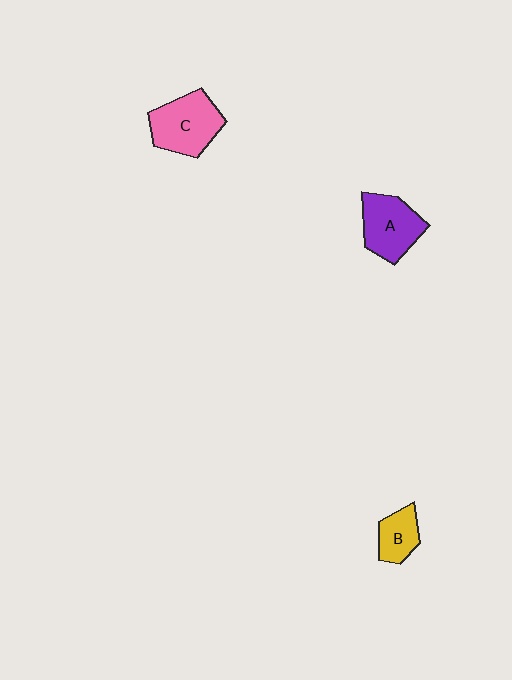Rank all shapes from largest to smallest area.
From largest to smallest: C (pink), A (purple), B (yellow).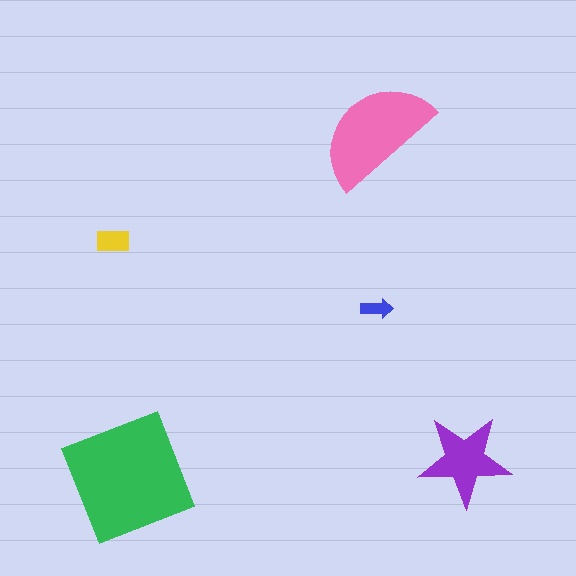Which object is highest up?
The pink semicircle is topmost.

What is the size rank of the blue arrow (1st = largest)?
5th.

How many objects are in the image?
There are 5 objects in the image.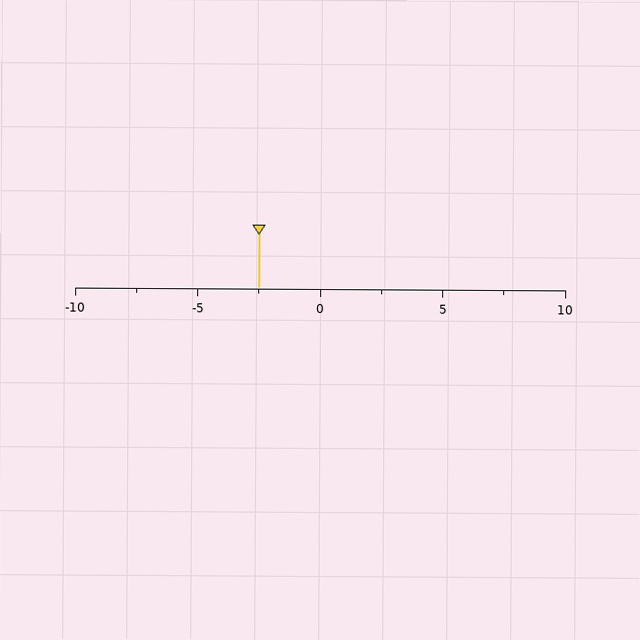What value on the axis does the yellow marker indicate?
The marker indicates approximately -2.5.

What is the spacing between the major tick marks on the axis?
The major ticks are spaced 5 apart.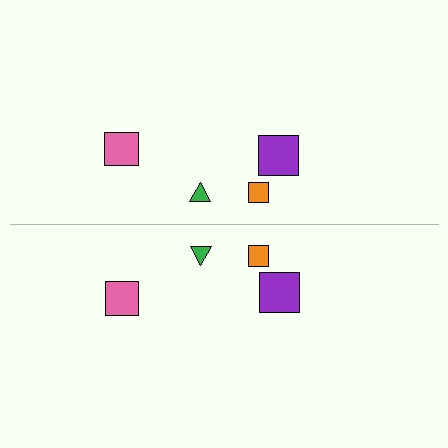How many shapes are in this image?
There are 8 shapes in this image.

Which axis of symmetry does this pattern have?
The pattern has a horizontal axis of symmetry running through the center of the image.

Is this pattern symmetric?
Yes, this pattern has bilateral (reflection) symmetry.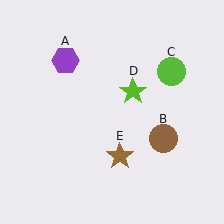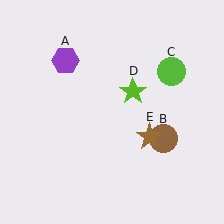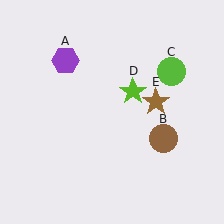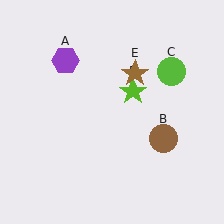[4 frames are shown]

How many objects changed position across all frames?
1 object changed position: brown star (object E).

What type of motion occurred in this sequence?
The brown star (object E) rotated counterclockwise around the center of the scene.